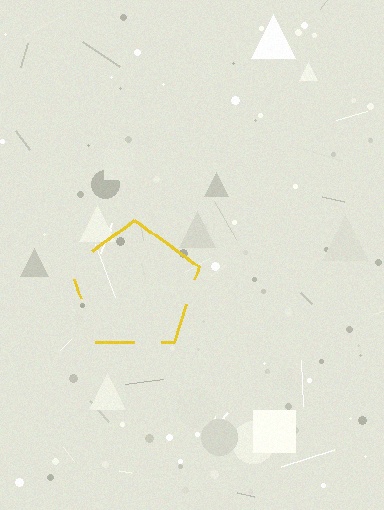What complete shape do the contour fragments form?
The contour fragments form a pentagon.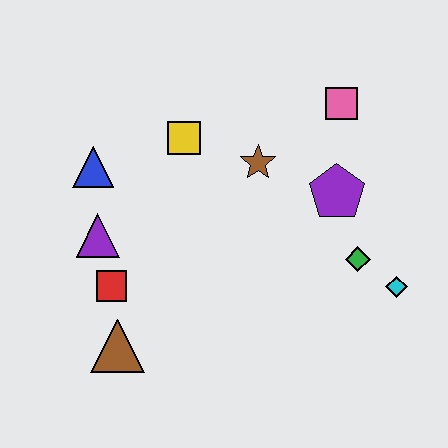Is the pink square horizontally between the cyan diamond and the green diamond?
No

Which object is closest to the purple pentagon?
The green diamond is closest to the purple pentagon.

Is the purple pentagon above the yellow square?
No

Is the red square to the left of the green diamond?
Yes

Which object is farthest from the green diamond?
The blue triangle is farthest from the green diamond.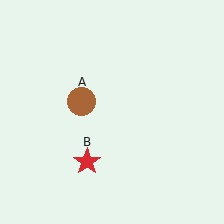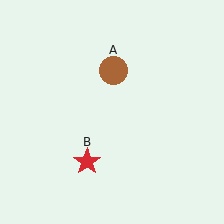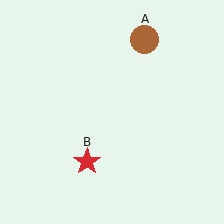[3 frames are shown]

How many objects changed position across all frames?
1 object changed position: brown circle (object A).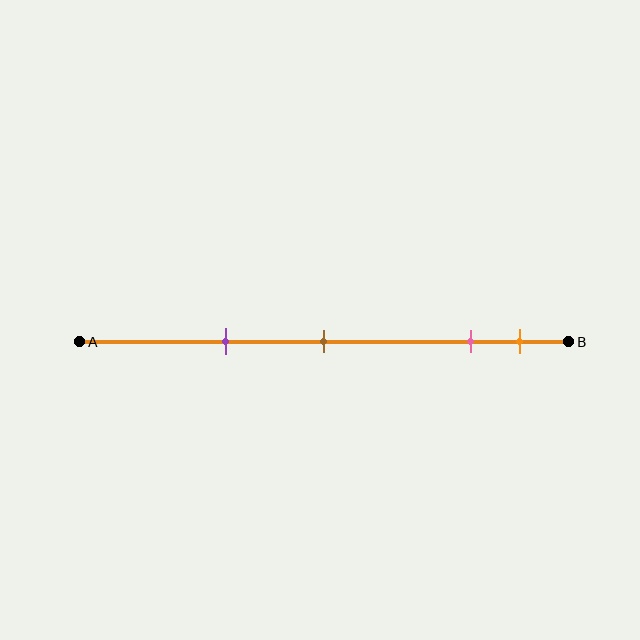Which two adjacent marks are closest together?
The pink and orange marks are the closest adjacent pair.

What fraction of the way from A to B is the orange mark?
The orange mark is approximately 90% (0.9) of the way from A to B.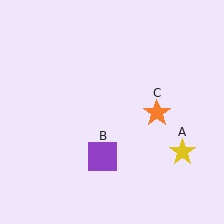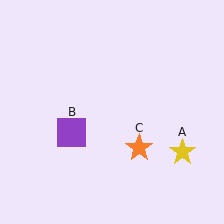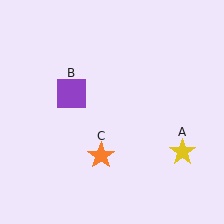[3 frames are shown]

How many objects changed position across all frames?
2 objects changed position: purple square (object B), orange star (object C).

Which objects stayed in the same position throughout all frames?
Yellow star (object A) remained stationary.